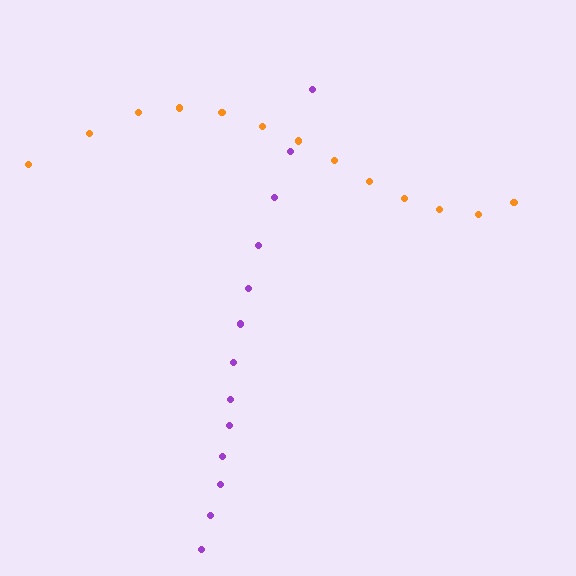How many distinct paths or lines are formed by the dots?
There are 2 distinct paths.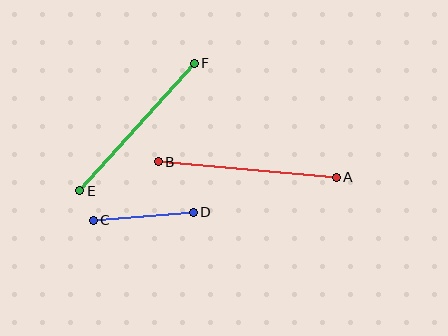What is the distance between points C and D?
The distance is approximately 101 pixels.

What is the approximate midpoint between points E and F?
The midpoint is at approximately (137, 127) pixels.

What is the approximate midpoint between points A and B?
The midpoint is at approximately (247, 169) pixels.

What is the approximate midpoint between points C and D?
The midpoint is at approximately (143, 216) pixels.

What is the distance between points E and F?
The distance is approximately 171 pixels.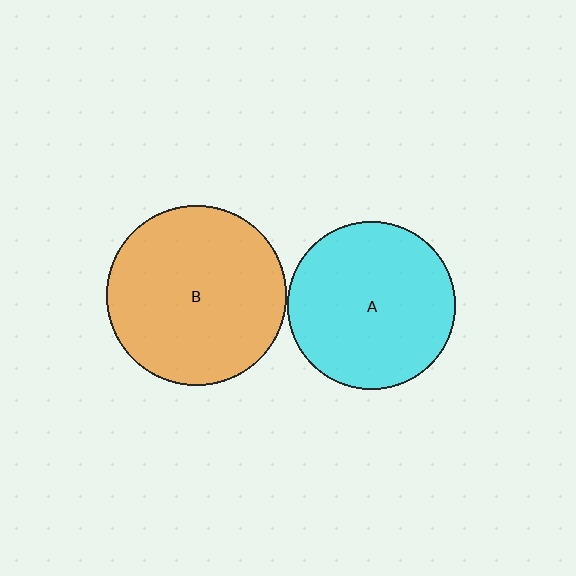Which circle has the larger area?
Circle B (orange).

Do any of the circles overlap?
No, none of the circles overlap.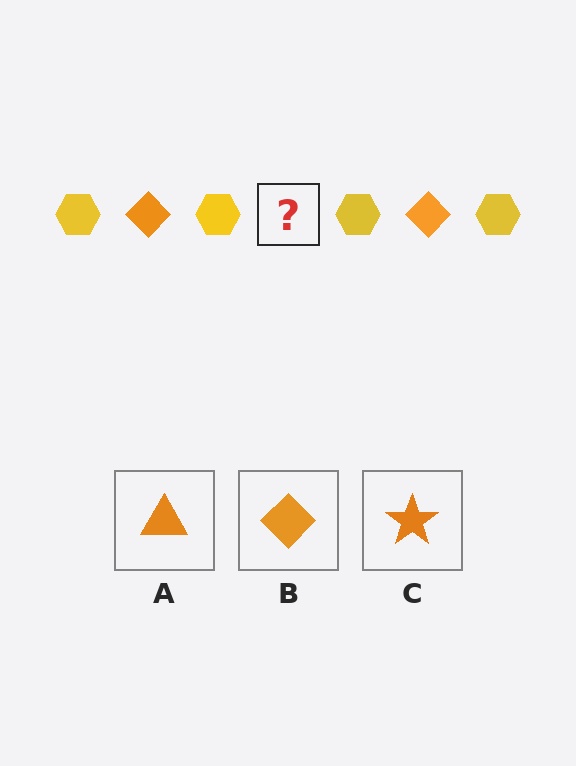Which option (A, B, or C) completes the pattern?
B.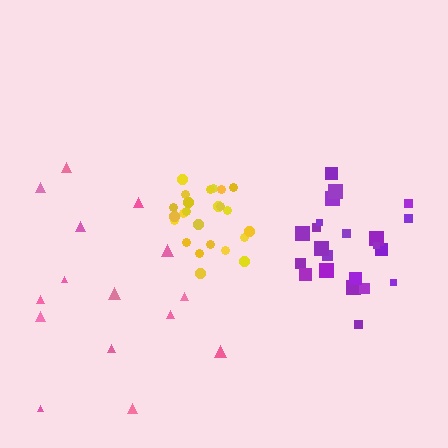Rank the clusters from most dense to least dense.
yellow, purple, pink.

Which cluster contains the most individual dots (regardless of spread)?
Yellow (24).